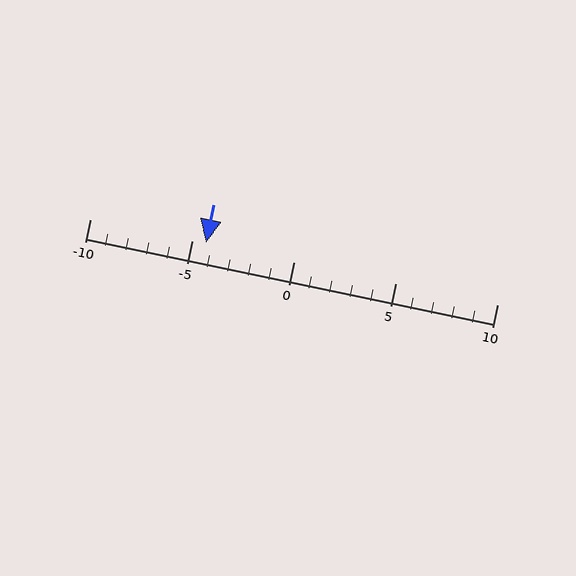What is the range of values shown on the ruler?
The ruler shows values from -10 to 10.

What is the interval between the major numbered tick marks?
The major tick marks are spaced 5 units apart.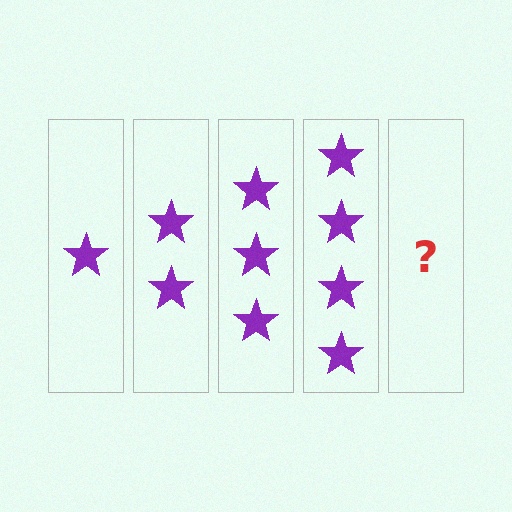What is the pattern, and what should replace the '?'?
The pattern is that each step adds one more star. The '?' should be 5 stars.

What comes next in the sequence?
The next element should be 5 stars.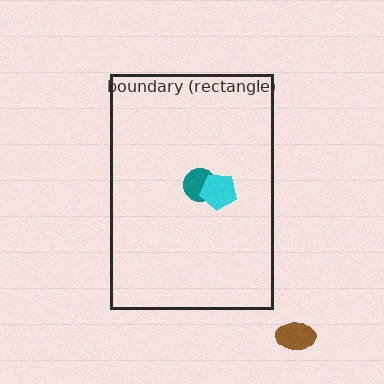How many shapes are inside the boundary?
2 inside, 1 outside.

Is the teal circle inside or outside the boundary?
Inside.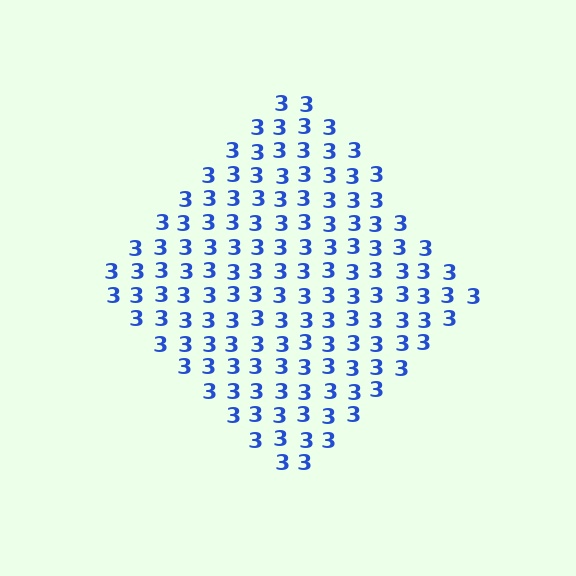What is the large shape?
The large shape is a diamond.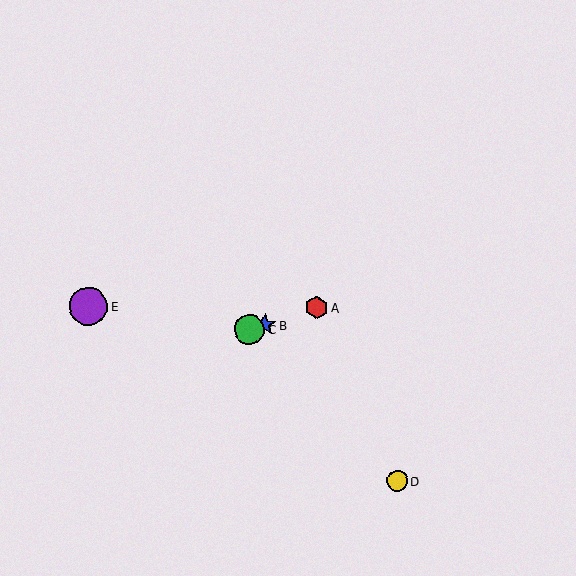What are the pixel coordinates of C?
Object C is at (249, 330).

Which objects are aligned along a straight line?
Objects A, B, C are aligned along a straight line.